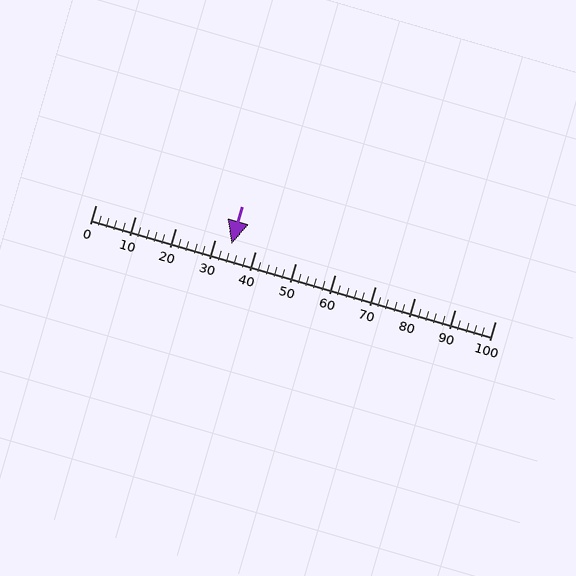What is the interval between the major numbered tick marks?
The major tick marks are spaced 10 units apart.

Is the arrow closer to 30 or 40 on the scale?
The arrow is closer to 30.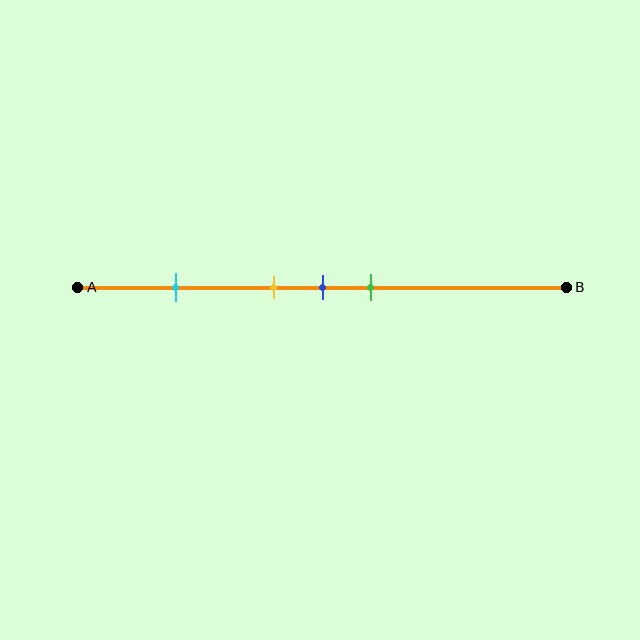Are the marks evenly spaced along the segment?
No, the marks are not evenly spaced.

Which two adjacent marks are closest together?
The yellow and blue marks are the closest adjacent pair.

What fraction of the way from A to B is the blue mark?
The blue mark is approximately 50% (0.5) of the way from A to B.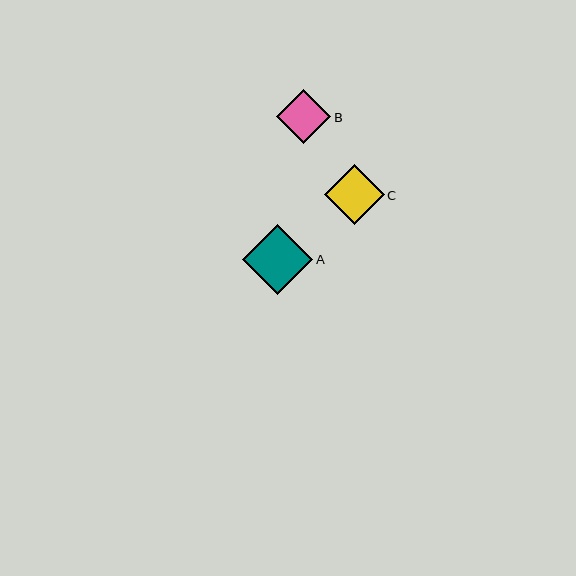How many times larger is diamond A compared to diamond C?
Diamond A is approximately 1.2 times the size of diamond C.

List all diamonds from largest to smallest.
From largest to smallest: A, C, B.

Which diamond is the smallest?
Diamond B is the smallest with a size of approximately 54 pixels.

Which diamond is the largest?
Diamond A is the largest with a size of approximately 70 pixels.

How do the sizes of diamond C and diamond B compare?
Diamond C and diamond B are approximately the same size.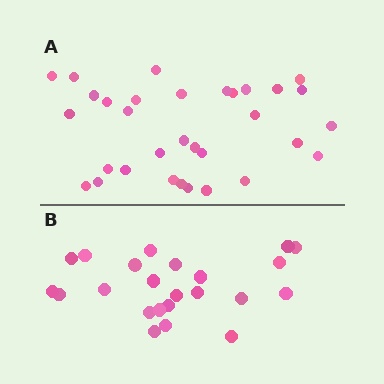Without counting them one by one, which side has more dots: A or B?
Region A (the top region) has more dots.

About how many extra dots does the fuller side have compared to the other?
Region A has roughly 8 or so more dots than region B.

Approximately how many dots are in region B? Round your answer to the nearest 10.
About 20 dots. (The exact count is 23, which rounds to 20.)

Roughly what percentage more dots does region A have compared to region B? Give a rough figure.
About 40% more.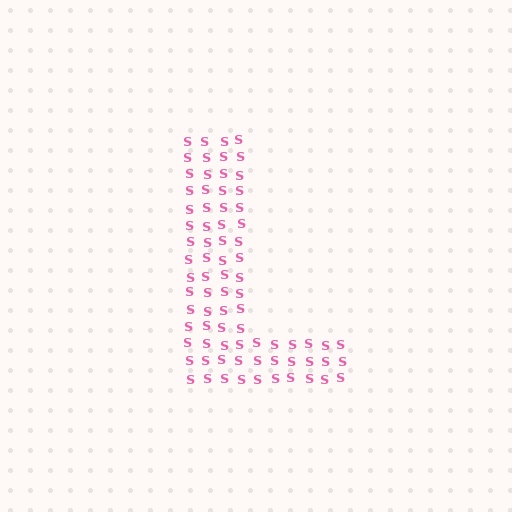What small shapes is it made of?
It is made of small letter S's.